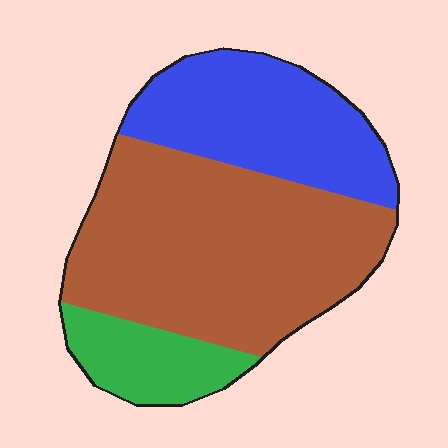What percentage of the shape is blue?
Blue takes up about one third (1/3) of the shape.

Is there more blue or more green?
Blue.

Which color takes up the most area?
Brown, at roughly 55%.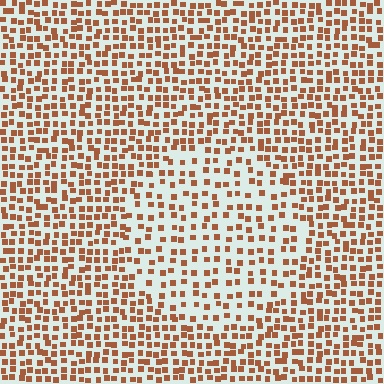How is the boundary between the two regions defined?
The boundary is defined by a change in element density (approximately 1.7x ratio). All elements are the same color, size, and shape.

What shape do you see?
I see a circle.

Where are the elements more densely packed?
The elements are more densely packed outside the circle boundary.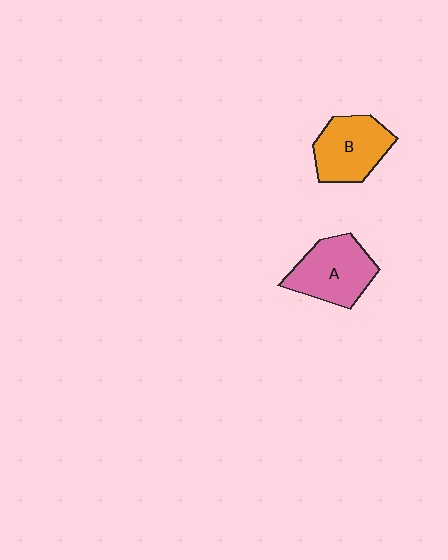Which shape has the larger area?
Shape A (pink).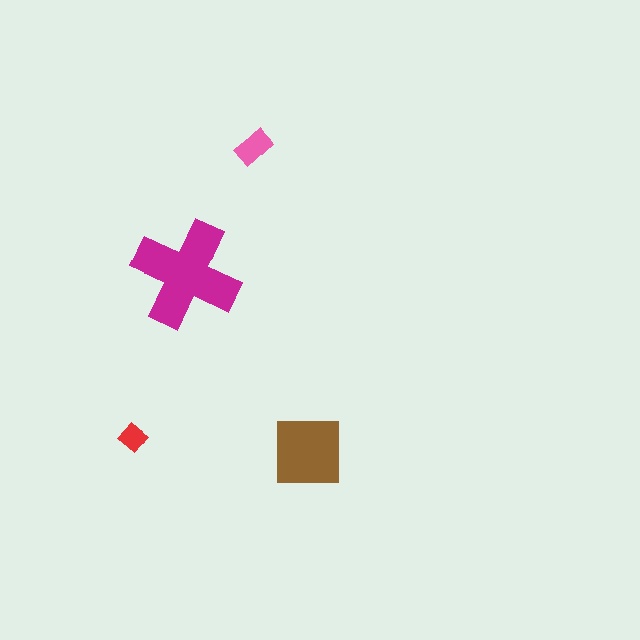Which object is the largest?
The magenta cross.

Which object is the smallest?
The red diamond.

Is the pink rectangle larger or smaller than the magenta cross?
Smaller.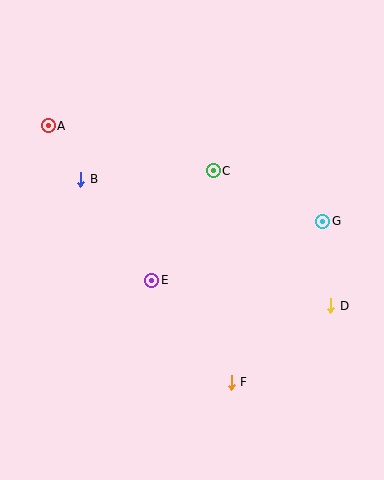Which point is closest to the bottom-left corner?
Point F is closest to the bottom-left corner.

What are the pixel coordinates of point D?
Point D is at (331, 306).